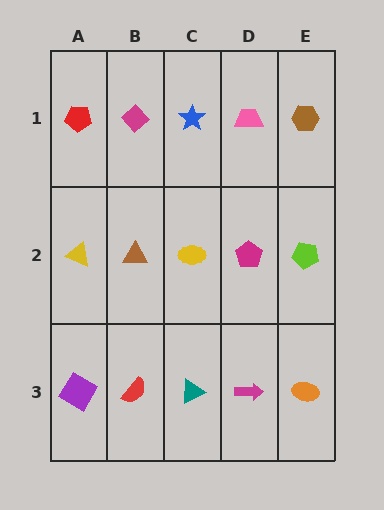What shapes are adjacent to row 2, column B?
A magenta diamond (row 1, column B), a red semicircle (row 3, column B), a yellow triangle (row 2, column A), a yellow ellipse (row 2, column C).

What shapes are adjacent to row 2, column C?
A blue star (row 1, column C), a teal triangle (row 3, column C), a brown triangle (row 2, column B), a magenta pentagon (row 2, column D).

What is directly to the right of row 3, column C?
A magenta arrow.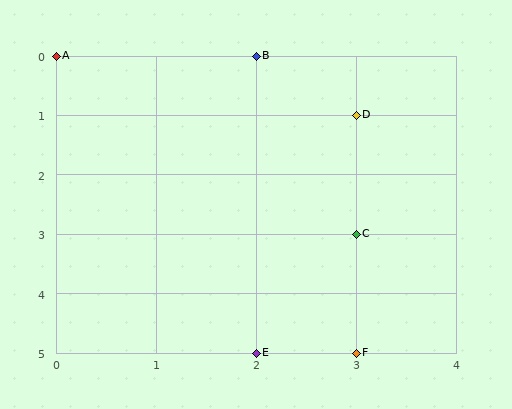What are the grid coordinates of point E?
Point E is at grid coordinates (2, 5).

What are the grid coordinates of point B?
Point B is at grid coordinates (2, 0).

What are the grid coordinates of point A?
Point A is at grid coordinates (0, 0).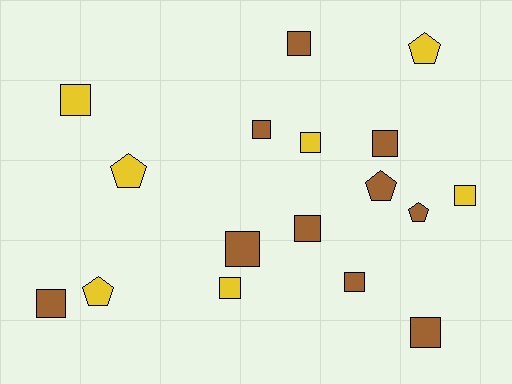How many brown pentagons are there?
There are 2 brown pentagons.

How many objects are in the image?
There are 17 objects.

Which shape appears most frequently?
Square, with 12 objects.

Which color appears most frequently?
Brown, with 10 objects.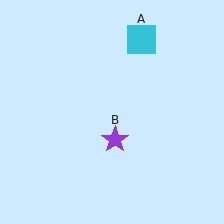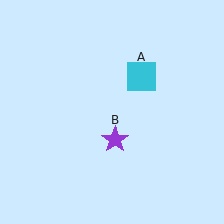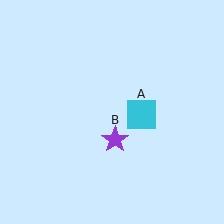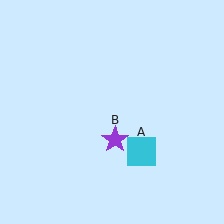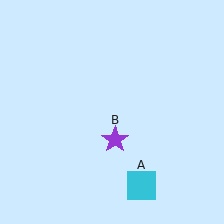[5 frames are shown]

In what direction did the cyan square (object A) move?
The cyan square (object A) moved down.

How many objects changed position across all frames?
1 object changed position: cyan square (object A).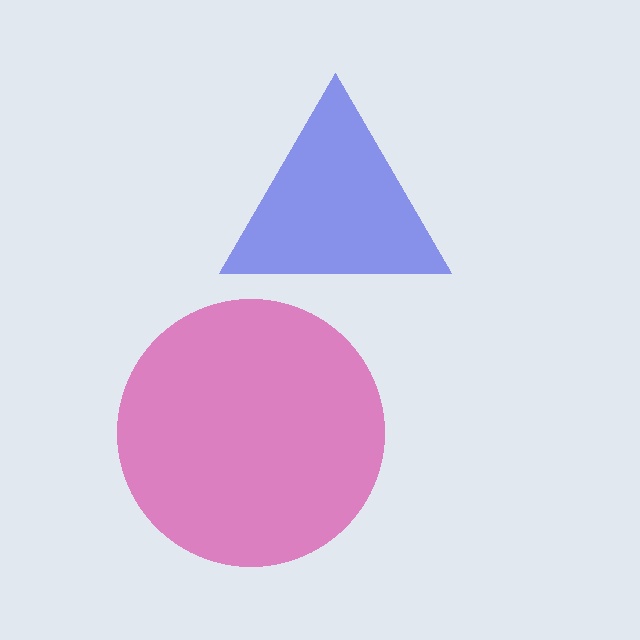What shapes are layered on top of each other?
The layered shapes are: a magenta circle, a blue triangle.